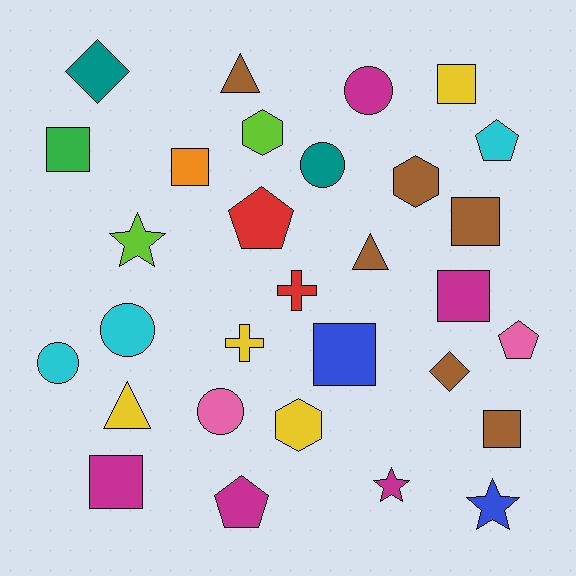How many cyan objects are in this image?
There are 3 cyan objects.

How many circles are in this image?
There are 5 circles.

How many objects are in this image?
There are 30 objects.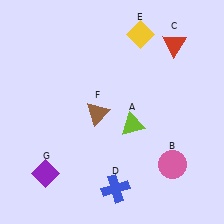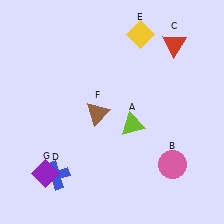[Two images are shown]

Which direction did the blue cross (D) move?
The blue cross (D) moved left.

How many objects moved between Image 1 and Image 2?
1 object moved between the two images.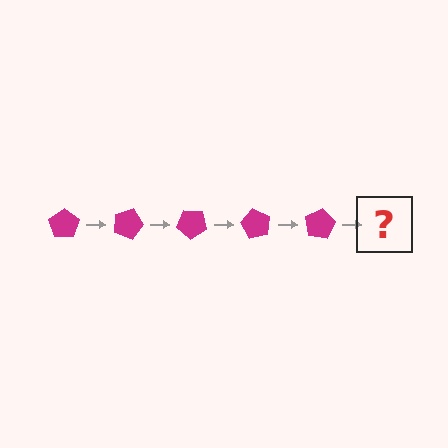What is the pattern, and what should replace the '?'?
The pattern is that the pentagon rotates 20 degrees each step. The '?' should be a magenta pentagon rotated 100 degrees.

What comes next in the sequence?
The next element should be a magenta pentagon rotated 100 degrees.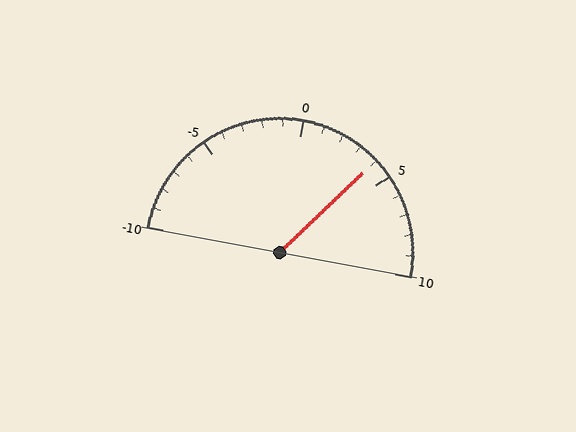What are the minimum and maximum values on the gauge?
The gauge ranges from -10 to 10.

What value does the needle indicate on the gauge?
The needle indicates approximately 4.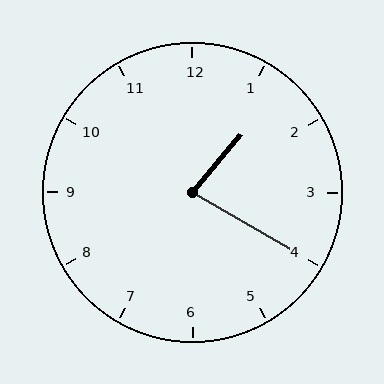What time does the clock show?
1:20.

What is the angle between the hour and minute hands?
Approximately 80 degrees.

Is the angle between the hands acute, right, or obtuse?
It is acute.